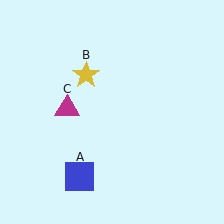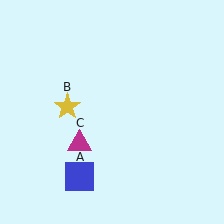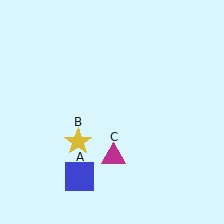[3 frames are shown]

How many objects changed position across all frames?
2 objects changed position: yellow star (object B), magenta triangle (object C).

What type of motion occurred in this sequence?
The yellow star (object B), magenta triangle (object C) rotated counterclockwise around the center of the scene.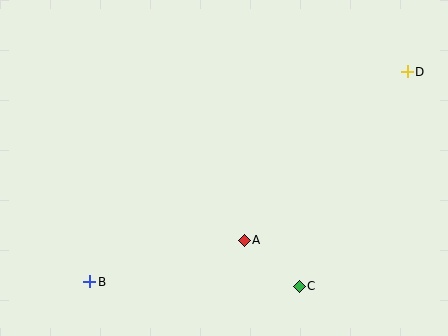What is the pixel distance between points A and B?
The distance between A and B is 160 pixels.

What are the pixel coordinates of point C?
Point C is at (299, 286).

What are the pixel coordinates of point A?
Point A is at (244, 240).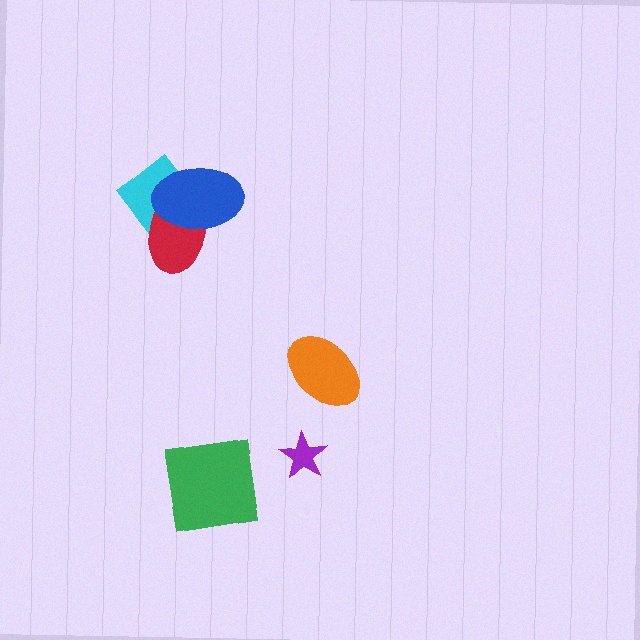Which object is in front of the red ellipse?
The blue ellipse is in front of the red ellipse.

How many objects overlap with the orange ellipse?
0 objects overlap with the orange ellipse.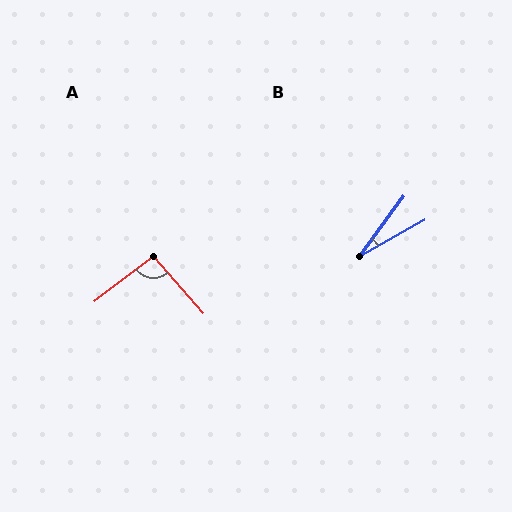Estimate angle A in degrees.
Approximately 93 degrees.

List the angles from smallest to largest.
B (25°), A (93°).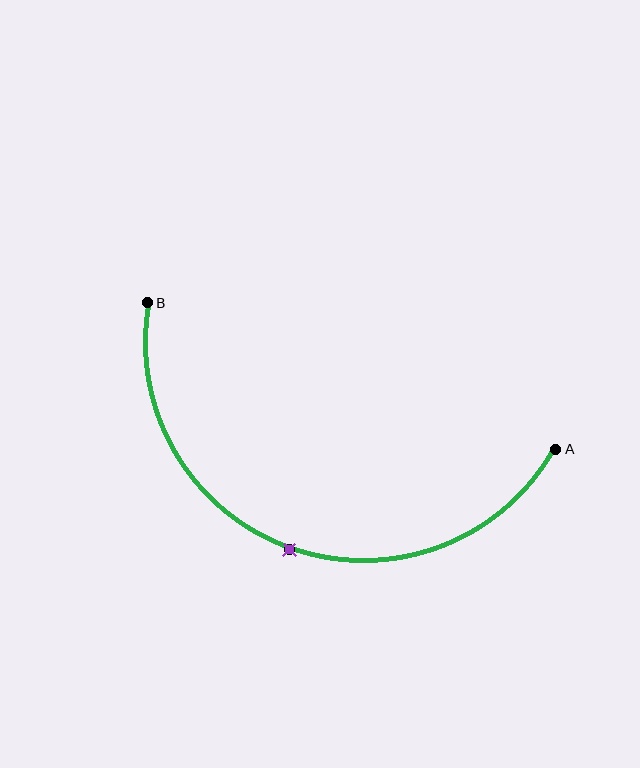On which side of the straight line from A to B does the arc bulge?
The arc bulges below the straight line connecting A and B.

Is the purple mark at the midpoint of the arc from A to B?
Yes. The purple mark lies on the arc at equal arc-length from both A and B — it is the arc midpoint.